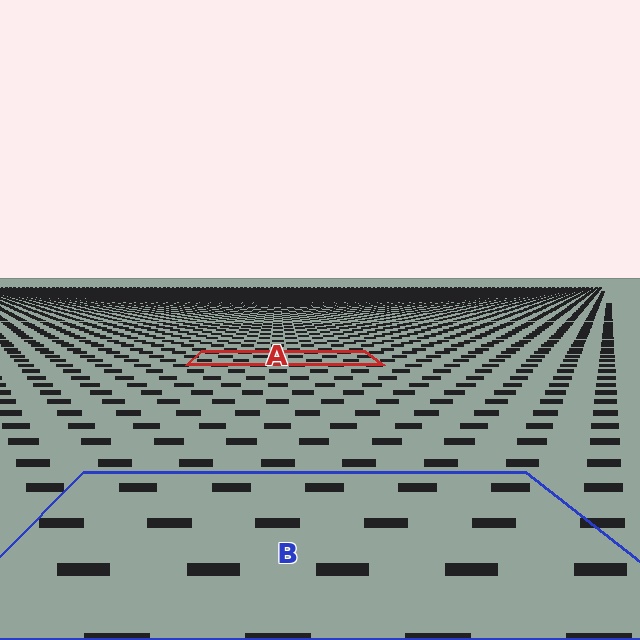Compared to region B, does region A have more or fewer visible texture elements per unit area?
Region A has more texture elements per unit area — they are packed more densely because it is farther away.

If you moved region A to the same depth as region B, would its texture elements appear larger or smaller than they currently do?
They would appear larger. At a closer depth, the same texture elements are projected at a bigger on-screen size.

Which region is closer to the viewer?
Region B is closer. The texture elements there are larger and more spread out.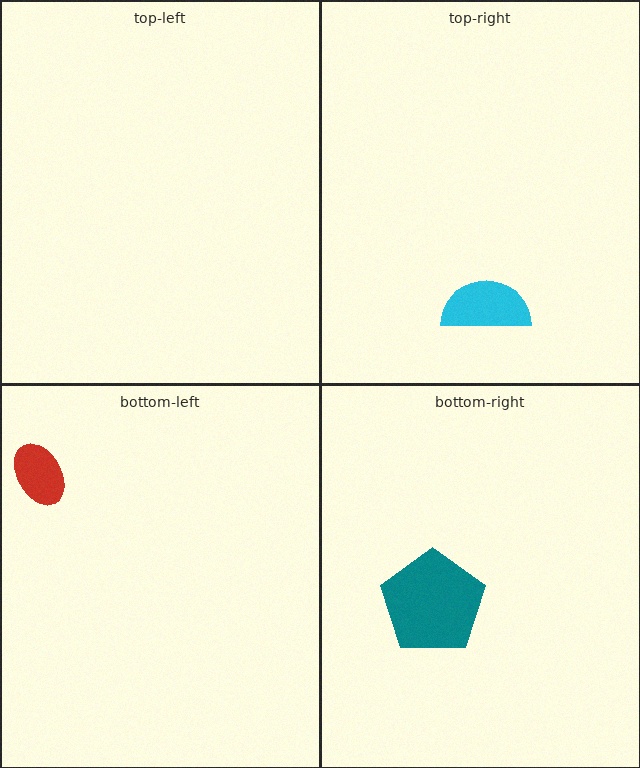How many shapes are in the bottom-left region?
1.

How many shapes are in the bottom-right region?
1.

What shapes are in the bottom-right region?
The teal pentagon.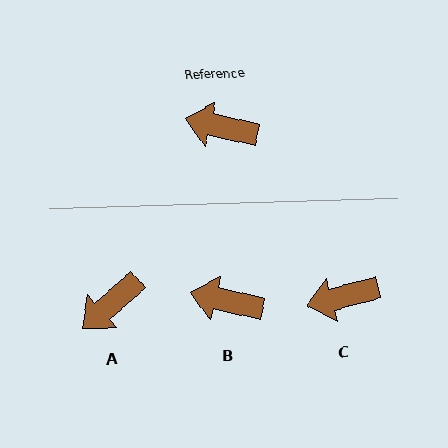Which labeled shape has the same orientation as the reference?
B.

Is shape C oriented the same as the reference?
No, it is off by about 28 degrees.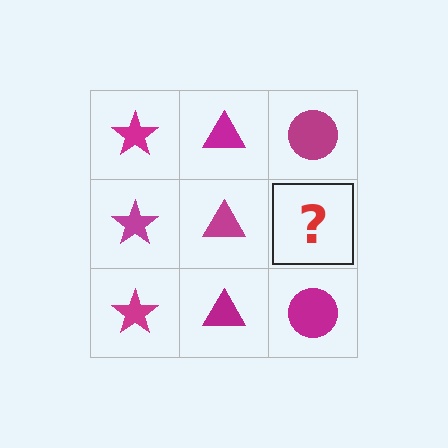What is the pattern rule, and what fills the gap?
The rule is that each column has a consistent shape. The gap should be filled with a magenta circle.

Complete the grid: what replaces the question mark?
The question mark should be replaced with a magenta circle.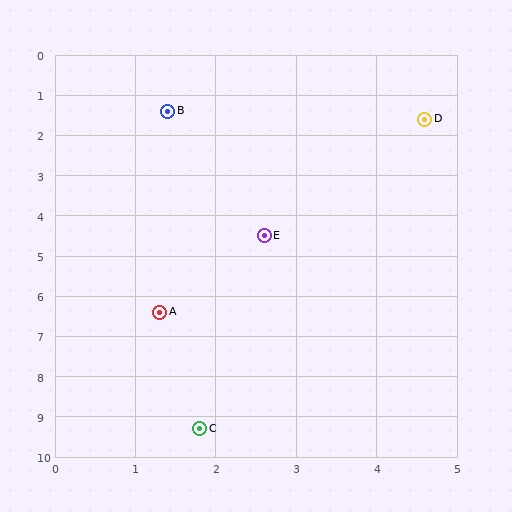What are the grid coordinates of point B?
Point B is at approximately (1.4, 1.4).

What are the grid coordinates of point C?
Point C is at approximately (1.8, 9.3).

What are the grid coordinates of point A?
Point A is at approximately (1.3, 6.4).